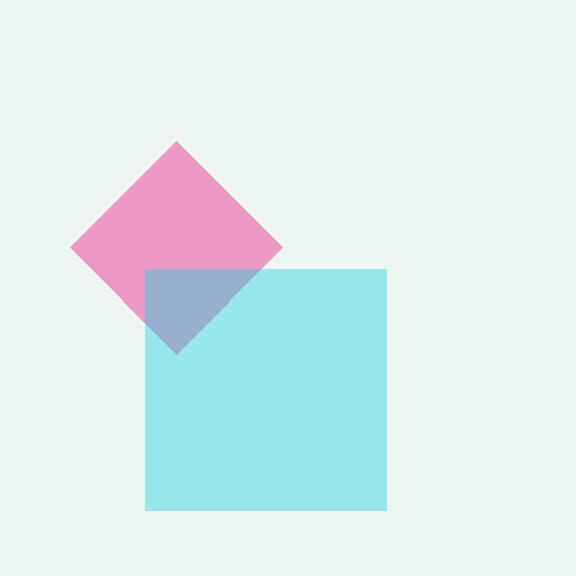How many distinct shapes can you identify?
There are 2 distinct shapes: a pink diamond, a cyan square.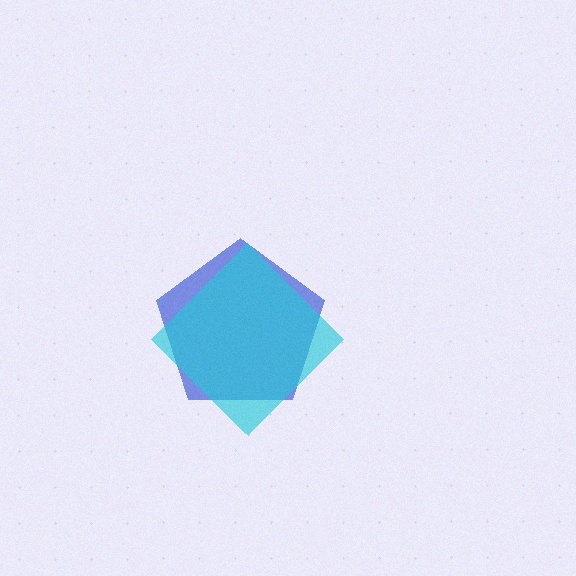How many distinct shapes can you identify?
There are 2 distinct shapes: a blue pentagon, a cyan diamond.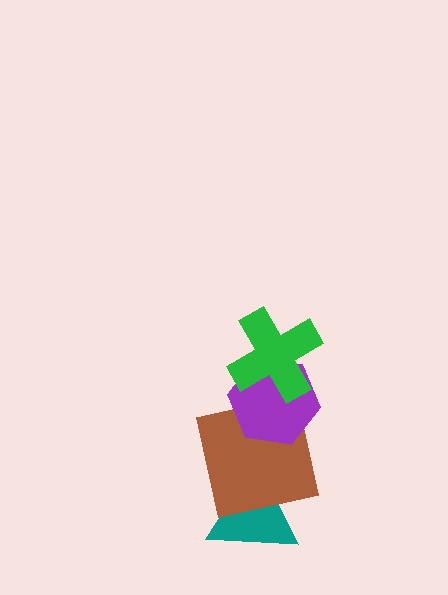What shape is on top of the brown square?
The purple hexagon is on top of the brown square.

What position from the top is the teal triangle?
The teal triangle is 4th from the top.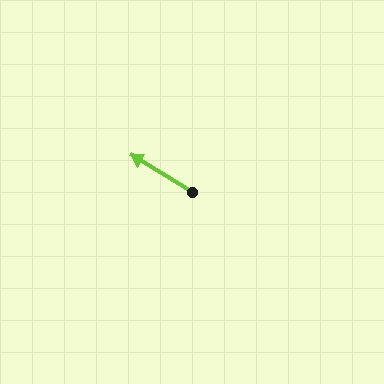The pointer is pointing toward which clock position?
Roughly 10 o'clock.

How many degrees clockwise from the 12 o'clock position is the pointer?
Approximately 301 degrees.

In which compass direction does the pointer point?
Northwest.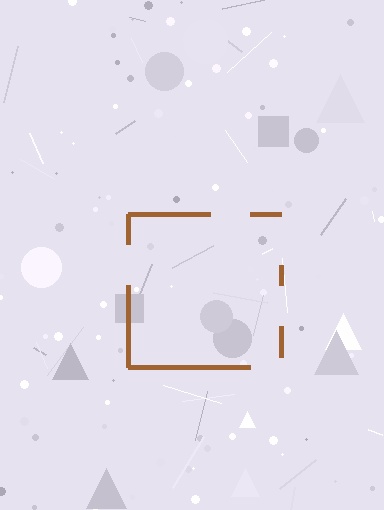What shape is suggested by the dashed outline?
The dashed outline suggests a square.